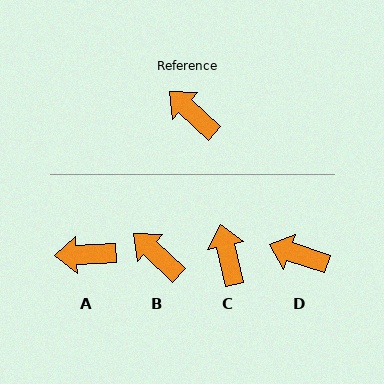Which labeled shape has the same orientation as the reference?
B.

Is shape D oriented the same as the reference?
No, it is off by about 24 degrees.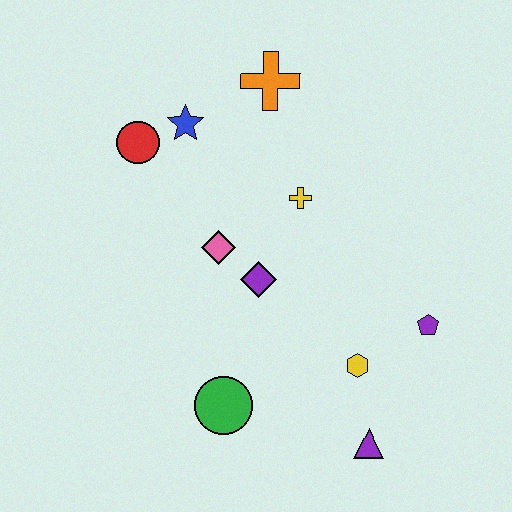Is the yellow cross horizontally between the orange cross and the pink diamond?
No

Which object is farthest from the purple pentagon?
The red circle is farthest from the purple pentagon.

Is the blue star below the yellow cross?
No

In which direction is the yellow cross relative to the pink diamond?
The yellow cross is to the right of the pink diamond.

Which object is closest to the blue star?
The red circle is closest to the blue star.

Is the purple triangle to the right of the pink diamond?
Yes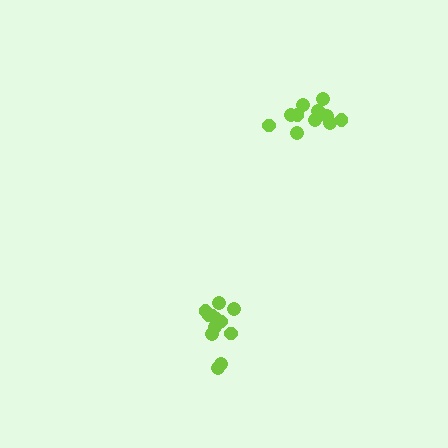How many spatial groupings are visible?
There are 2 spatial groupings.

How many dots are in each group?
Group 1: 12 dots, Group 2: 13 dots (25 total).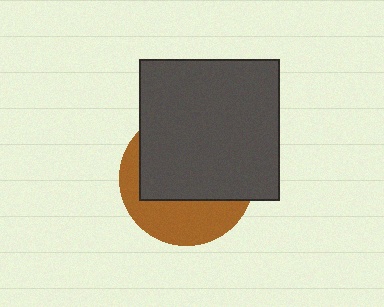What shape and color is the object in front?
The object in front is a dark gray square.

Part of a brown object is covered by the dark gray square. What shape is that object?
It is a circle.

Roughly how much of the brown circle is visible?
A small part of it is visible (roughly 37%).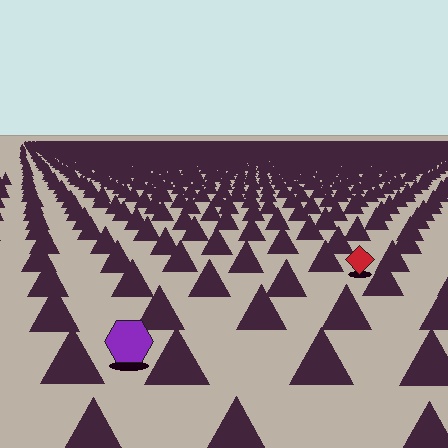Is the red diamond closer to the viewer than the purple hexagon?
No. The purple hexagon is closer — you can tell from the texture gradient: the ground texture is coarser near it.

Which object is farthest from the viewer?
The red diamond is farthest from the viewer. It appears smaller and the ground texture around it is denser.